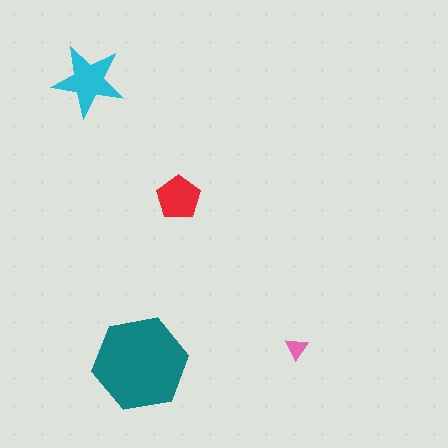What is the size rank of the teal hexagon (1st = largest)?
1st.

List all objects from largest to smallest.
The teal hexagon, the cyan star, the red pentagon, the pink triangle.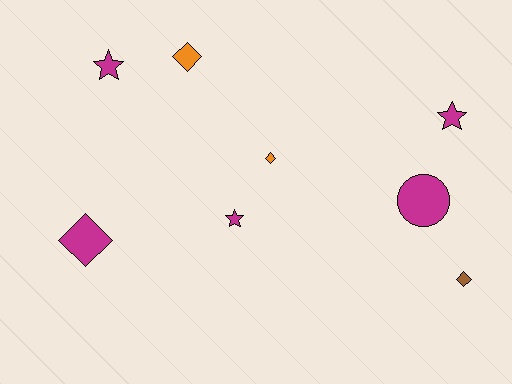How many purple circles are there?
There are no purple circles.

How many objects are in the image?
There are 8 objects.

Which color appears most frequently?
Magenta, with 5 objects.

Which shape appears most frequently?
Diamond, with 4 objects.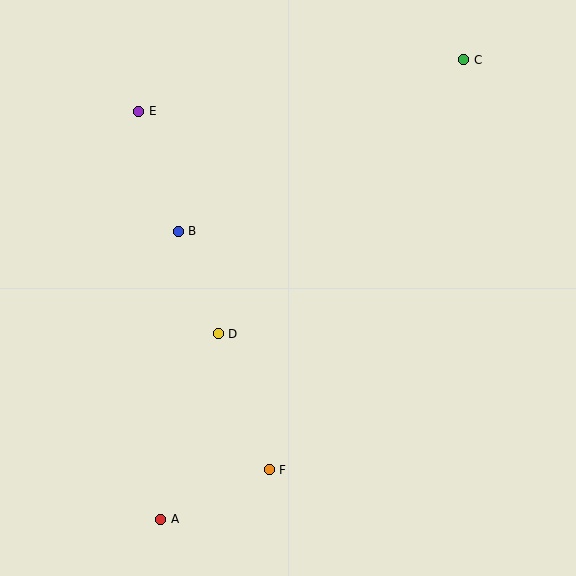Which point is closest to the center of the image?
Point D at (218, 334) is closest to the center.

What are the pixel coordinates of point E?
Point E is at (139, 111).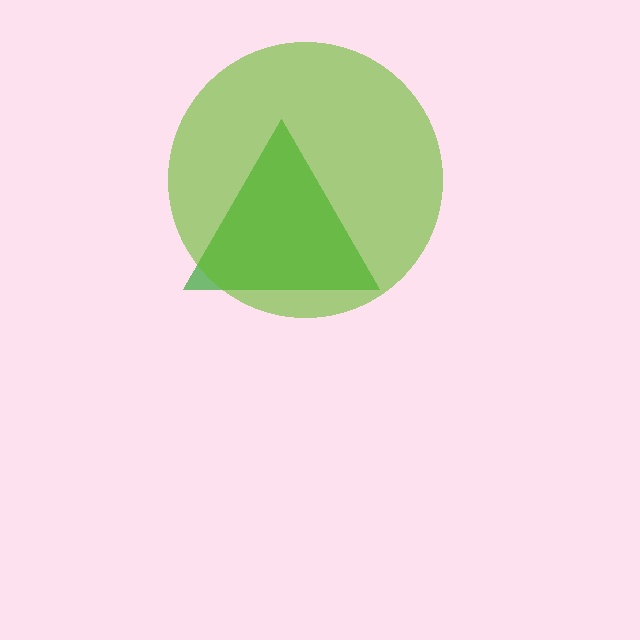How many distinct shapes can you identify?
There are 2 distinct shapes: a green triangle, a lime circle.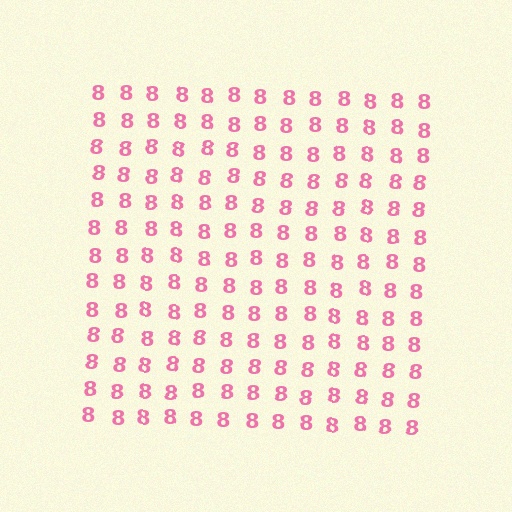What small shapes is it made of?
It is made of small digit 8's.